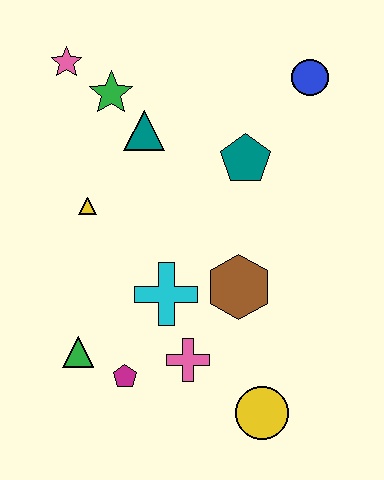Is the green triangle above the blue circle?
No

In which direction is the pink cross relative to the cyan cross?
The pink cross is below the cyan cross.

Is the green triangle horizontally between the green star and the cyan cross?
No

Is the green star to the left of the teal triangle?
Yes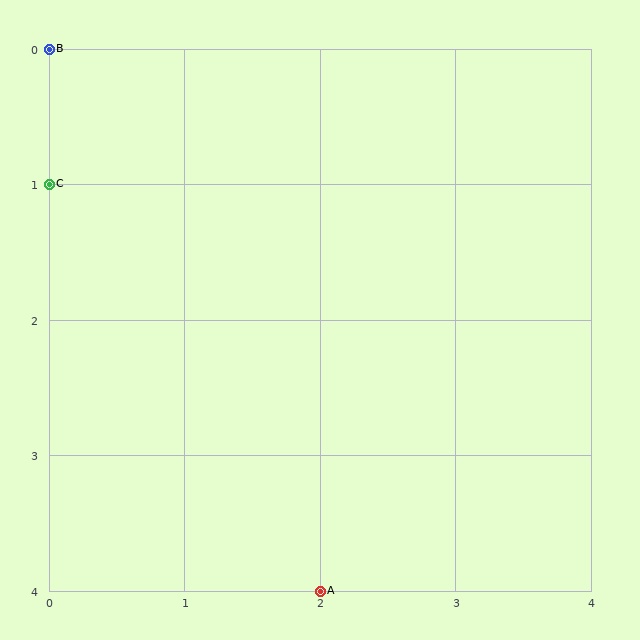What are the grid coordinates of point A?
Point A is at grid coordinates (2, 4).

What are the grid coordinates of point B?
Point B is at grid coordinates (0, 0).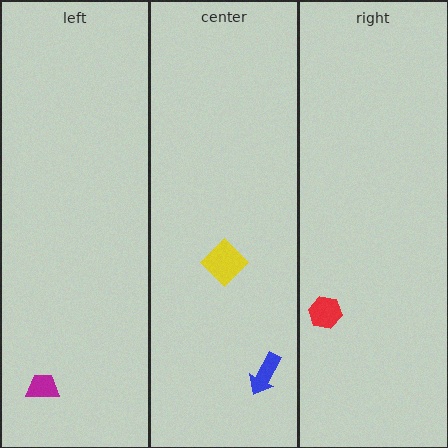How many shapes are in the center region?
2.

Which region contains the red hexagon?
The right region.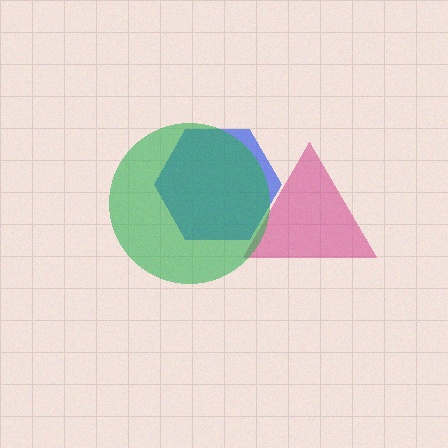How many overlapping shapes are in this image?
There are 3 overlapping shapes in the image.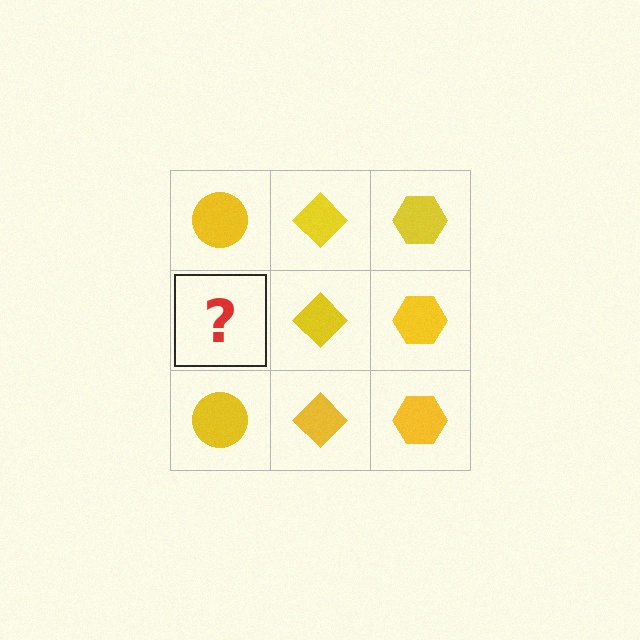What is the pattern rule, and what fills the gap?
The rule is that each column has a consistent shape. The gap should be filled with a yellow circle.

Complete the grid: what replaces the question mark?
The question mark should be replaced with a yellow circle.